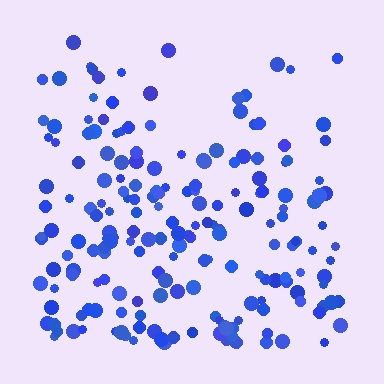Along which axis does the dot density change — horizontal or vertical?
Vertical.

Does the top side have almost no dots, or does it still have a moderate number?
Still a moderate number, just noticeably fewer than the bottom.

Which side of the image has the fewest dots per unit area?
The top.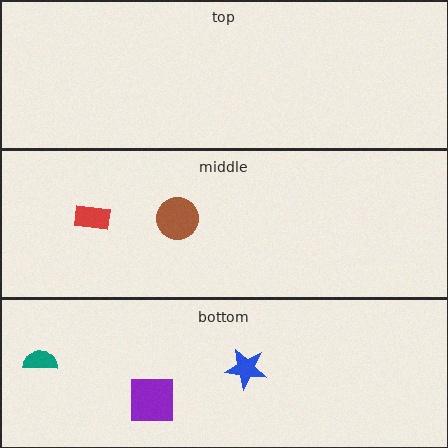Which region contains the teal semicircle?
The bottom region.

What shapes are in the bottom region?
The teal semicircle, the blue star, the purple square.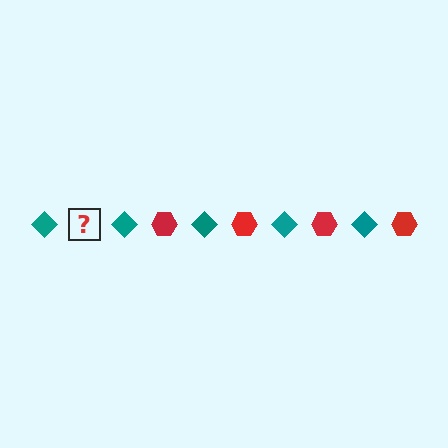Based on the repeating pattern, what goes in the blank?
The blank should be a red hexagon.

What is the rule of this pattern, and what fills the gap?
The rule is that the pattern alternates between teal diamond and red hexagon. The gap should be filled with a red hexagon.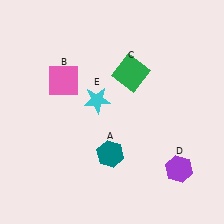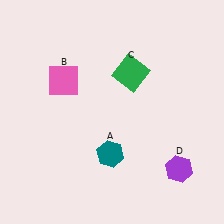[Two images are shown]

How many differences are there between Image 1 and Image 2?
There is 1 difference between the two images.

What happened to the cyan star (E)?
The cyan star (E) was removed in Image 2. It was in the top-left area of Image 1.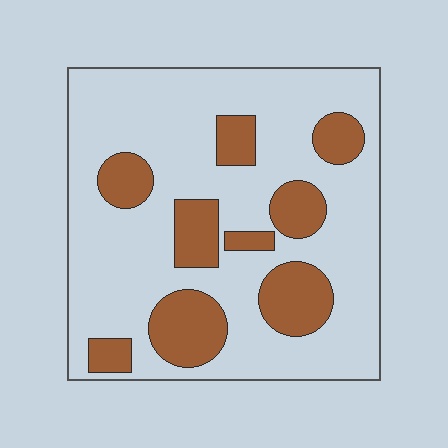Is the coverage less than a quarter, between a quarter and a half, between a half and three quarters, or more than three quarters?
Less than a quarter.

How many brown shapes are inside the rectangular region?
9.